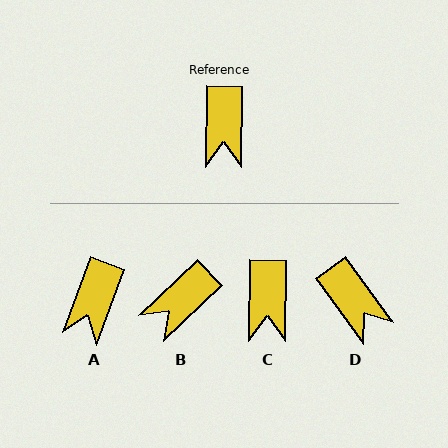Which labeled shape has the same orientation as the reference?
C.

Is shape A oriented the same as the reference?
No, it is off by about 20 degrees.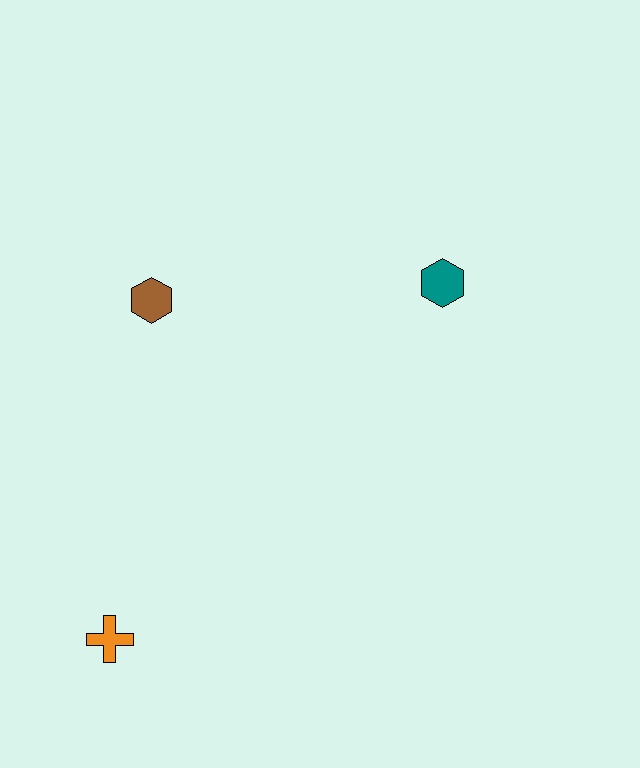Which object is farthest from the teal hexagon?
The orange cross is farthest from the teal hexagon.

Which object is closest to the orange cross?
The brown hexagon is closest to the orange cross.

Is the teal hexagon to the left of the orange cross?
No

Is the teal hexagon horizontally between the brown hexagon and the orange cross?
No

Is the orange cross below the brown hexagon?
Yes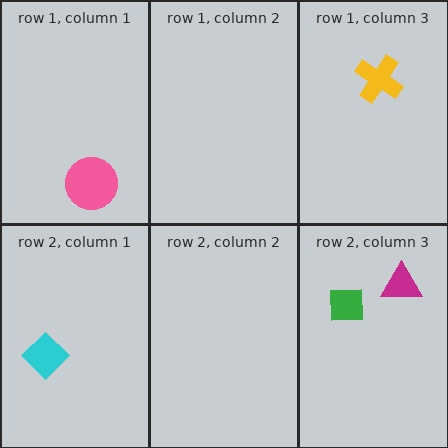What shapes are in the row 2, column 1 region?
The cyan diamond.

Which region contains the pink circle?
The row 1, column 1 region.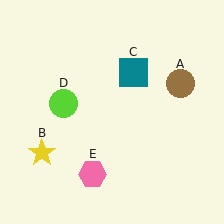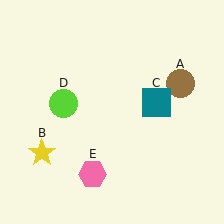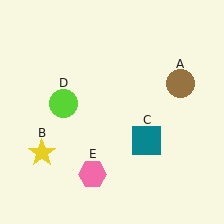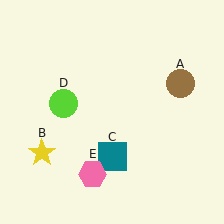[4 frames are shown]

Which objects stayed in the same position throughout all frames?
Brown circle (object A) and yellow star (object B) and lime circle (object D) and pink hexagon (object E) remained stationary.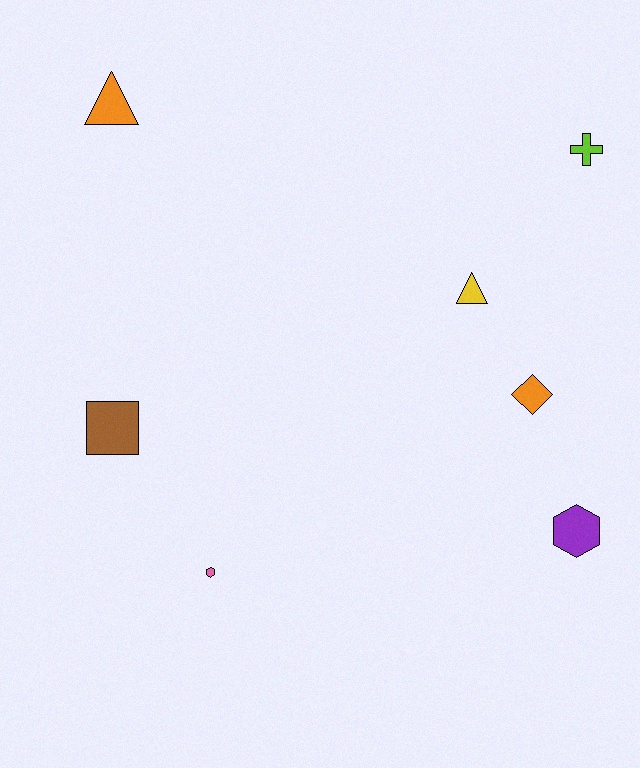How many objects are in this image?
There are 7 objects.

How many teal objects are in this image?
There are no teal objects.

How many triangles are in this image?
There are 2 triangles.